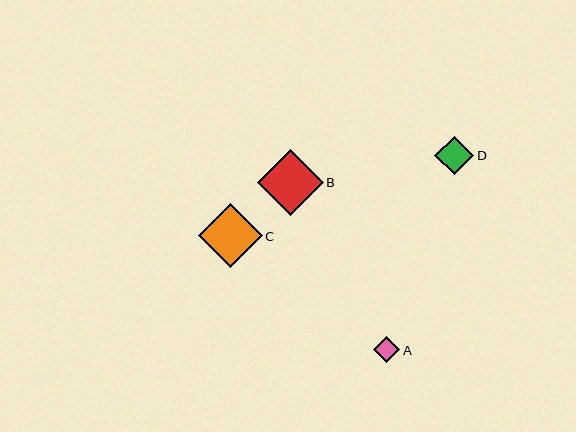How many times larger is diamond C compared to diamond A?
Diamond C is approximately 2.5 times the size of diamond A.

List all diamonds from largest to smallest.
From largest to smallest: B, C, D, A.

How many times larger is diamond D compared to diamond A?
Diamond D is approximately 1.5 times the size of diamond A.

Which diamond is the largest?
Diamond B is the largest with a size of approximately 66 pixels.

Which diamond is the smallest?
Diamond A is the smallest with a size of approximately 26 pixels.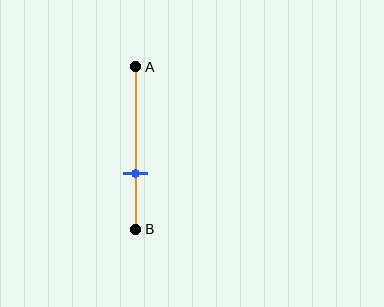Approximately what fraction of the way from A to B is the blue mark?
The blue mark is approximately 65% of the way from A to B.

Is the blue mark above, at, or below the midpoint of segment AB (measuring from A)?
The blue mark is below the midpoint of segment AB.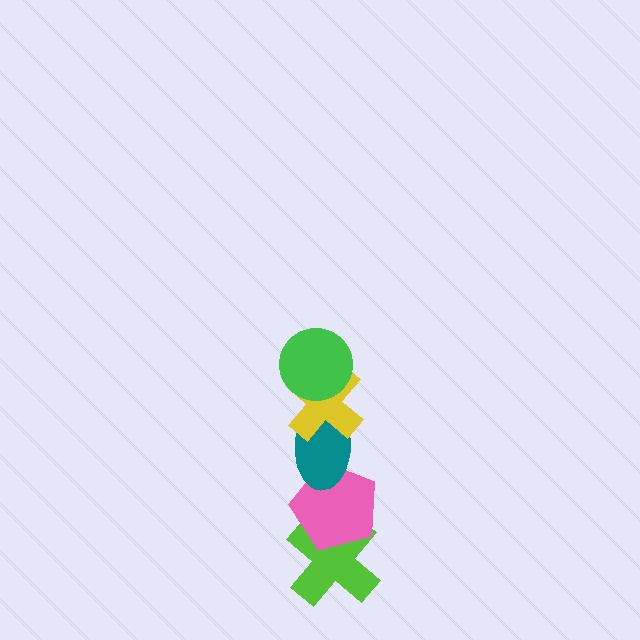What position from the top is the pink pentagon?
The pink pentagon is 4th from the top.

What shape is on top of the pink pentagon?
The teal ellipse is on top of the pink pentagon.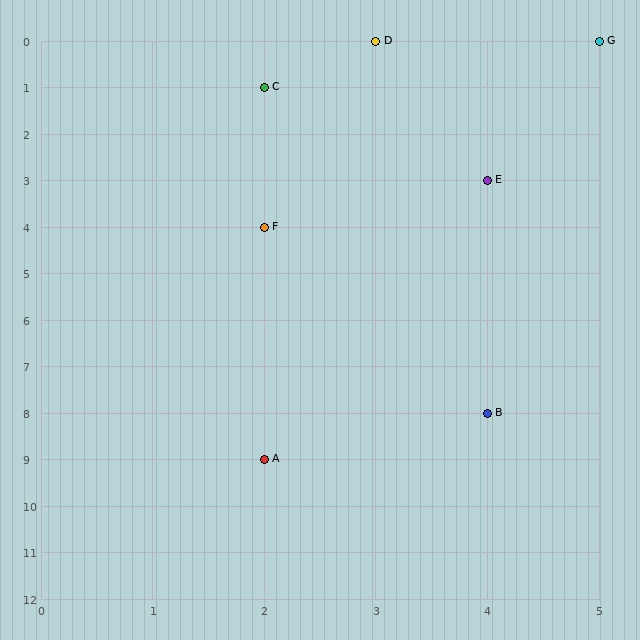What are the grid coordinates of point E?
Point E is at grid coordinates (4, 3).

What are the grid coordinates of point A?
Point A is at grid coordinates (2, 9).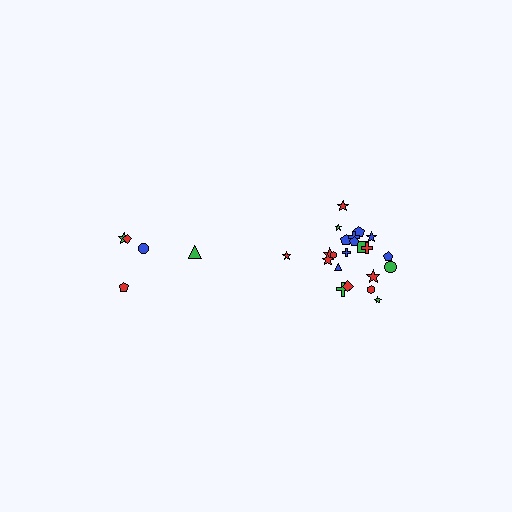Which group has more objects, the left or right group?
The right group.